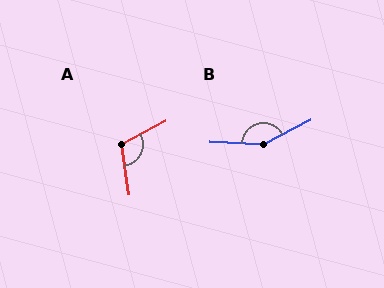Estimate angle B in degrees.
Approximately 151 degrees.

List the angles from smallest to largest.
A (110°), B (151°).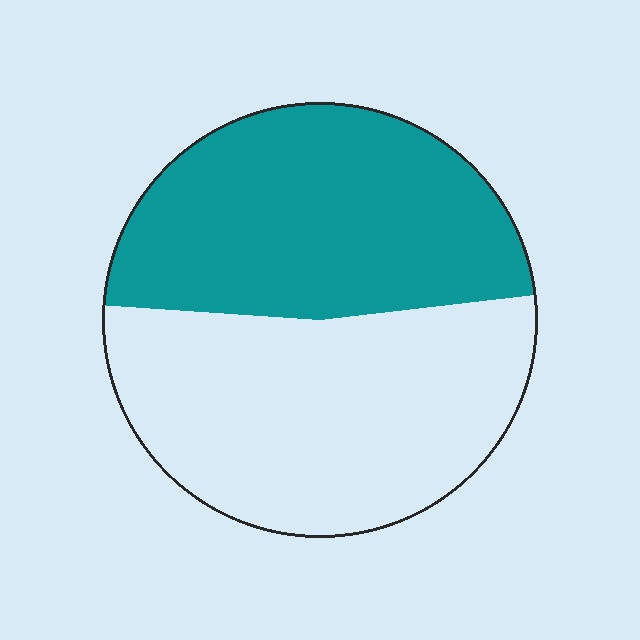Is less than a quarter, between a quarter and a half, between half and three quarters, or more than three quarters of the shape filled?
Between a quarter and a half.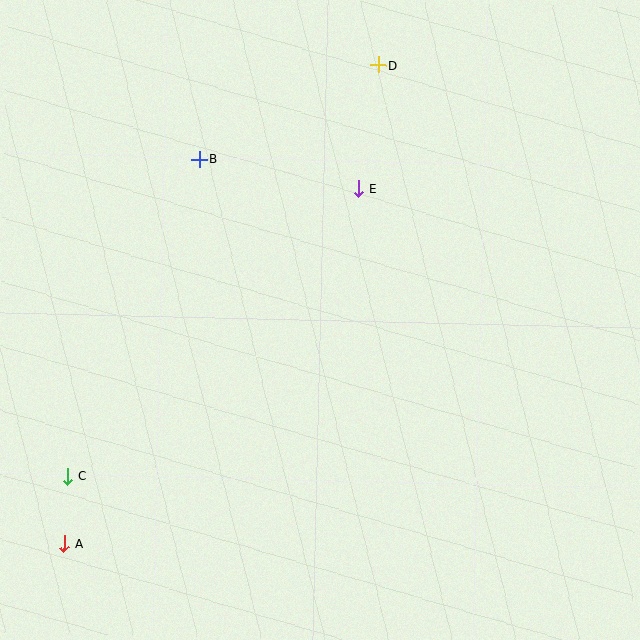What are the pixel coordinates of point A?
Point A is at (64, 544).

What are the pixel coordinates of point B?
Point B is at (199, 159).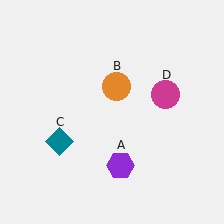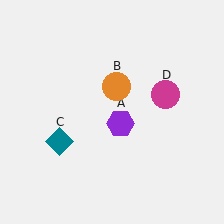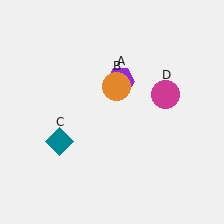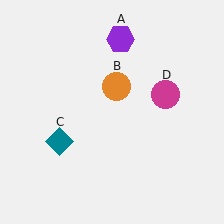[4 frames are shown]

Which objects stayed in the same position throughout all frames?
Orange circle (object B) and teal diamond (object C) and magenta circle (object D) remained stationary.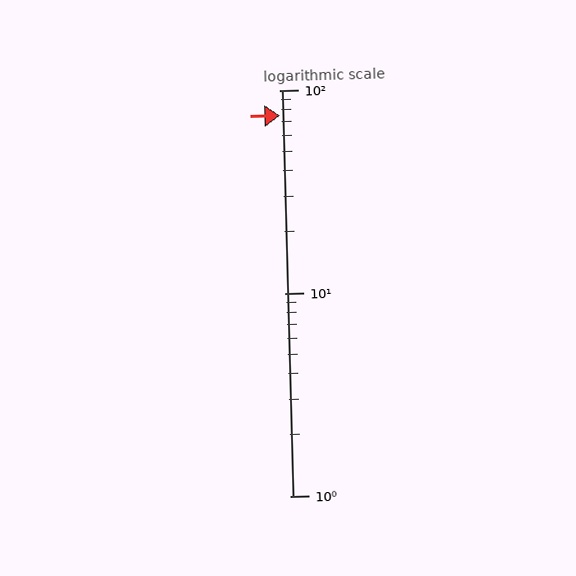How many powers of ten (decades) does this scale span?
The scale spans 2 decades, from 1 to 100.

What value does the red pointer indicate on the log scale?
The pointer indicates approximately 75.